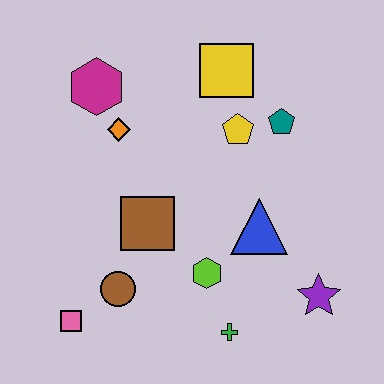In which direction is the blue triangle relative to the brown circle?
The blue triangle is to the right of the brown circle.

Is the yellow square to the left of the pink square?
No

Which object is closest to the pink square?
The brown circle is closest to the pink square.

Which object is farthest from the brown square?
The purple star is farthest from the brown square.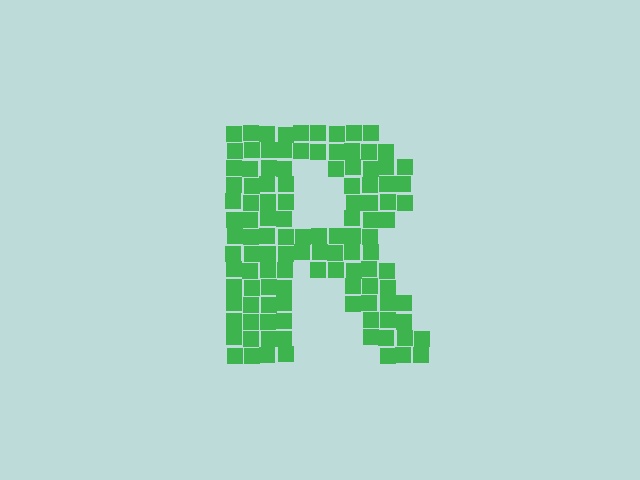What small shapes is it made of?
It is made of small squares.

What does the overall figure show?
The overall figure shows the letter R.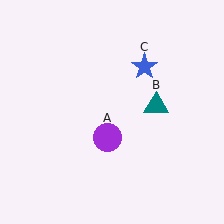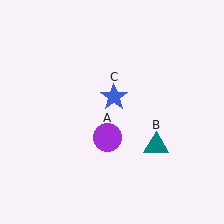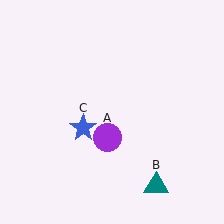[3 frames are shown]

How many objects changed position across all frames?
2 objects changed position: teal triangle (object B), blue star (object C).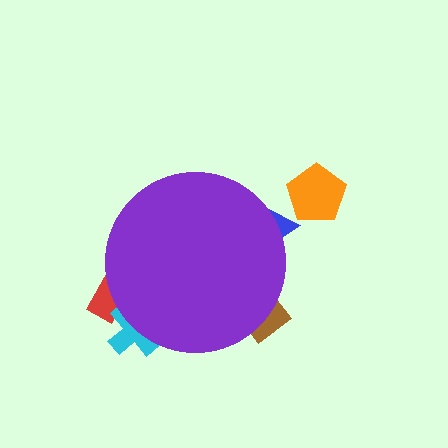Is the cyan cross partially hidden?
Yes, the cyan cross is partially hidden behind the purple circle.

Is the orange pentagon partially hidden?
No, the orange pentagon is fully visible.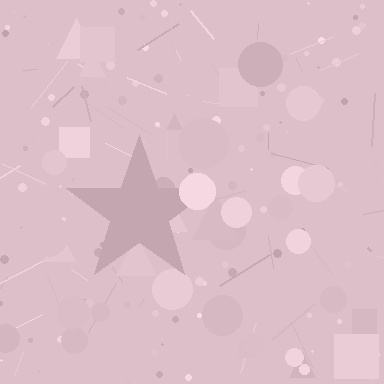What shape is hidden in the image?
A star is hidden in the image.